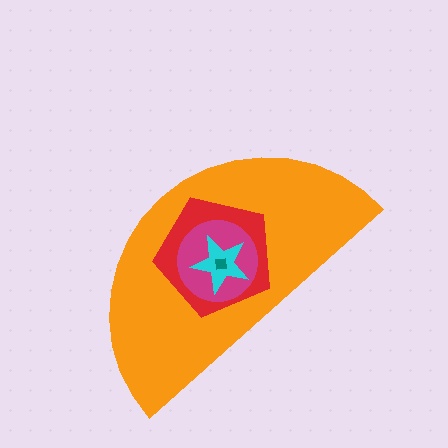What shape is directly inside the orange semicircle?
The red pentagon.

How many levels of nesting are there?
5.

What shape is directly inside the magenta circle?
The cyan star.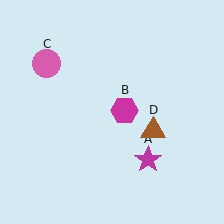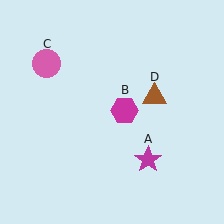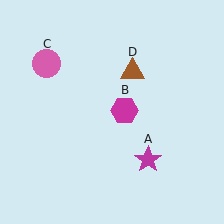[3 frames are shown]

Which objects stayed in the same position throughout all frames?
Magenta star (object A) and magenta hexagon (object B) and pink circle (object C) remained stationary.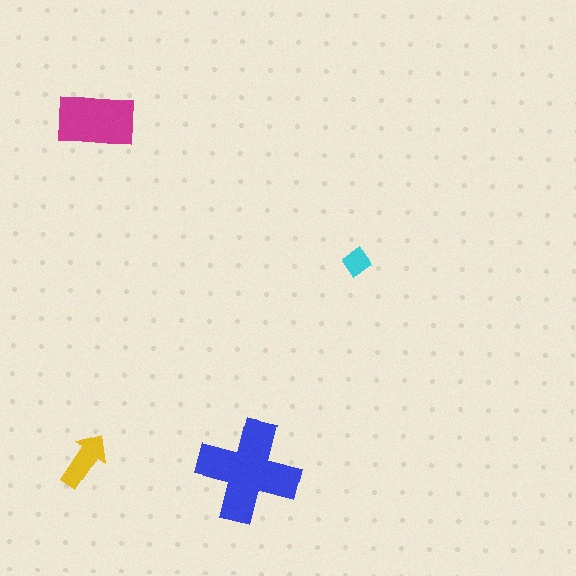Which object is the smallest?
The cyan diamond.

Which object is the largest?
The blue cross.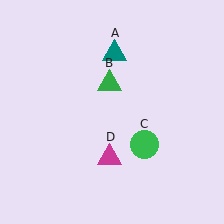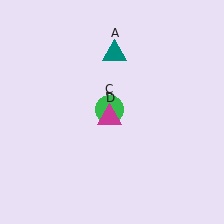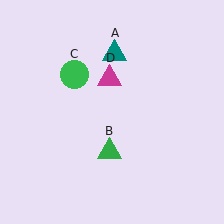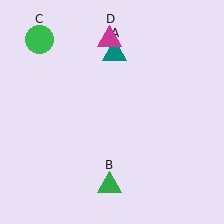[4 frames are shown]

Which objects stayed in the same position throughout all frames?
Teal triangle (object A) remained stationary.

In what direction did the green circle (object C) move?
The green circle (object C) moved up and to the left.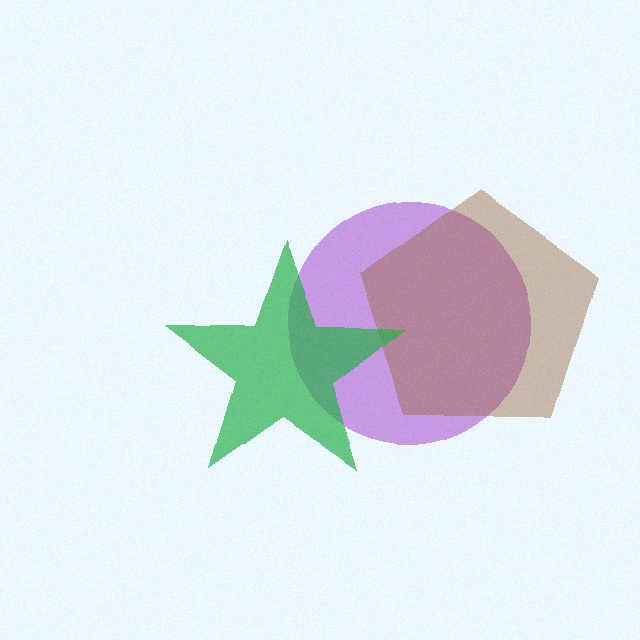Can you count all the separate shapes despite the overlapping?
Yes, there are 3 separate shapes.